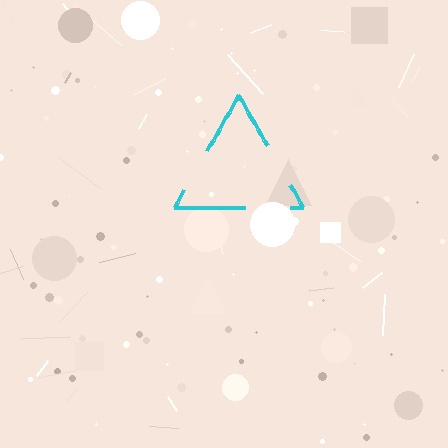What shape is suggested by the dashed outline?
The dashed outline suggests a triangle.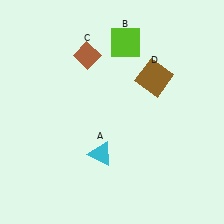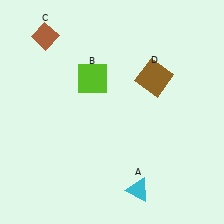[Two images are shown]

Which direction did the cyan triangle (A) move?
The cyan triangle (A) moved right.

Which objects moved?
The objects that moved are: the cyan triangle (A), the lime square (B), the brown diamond (C).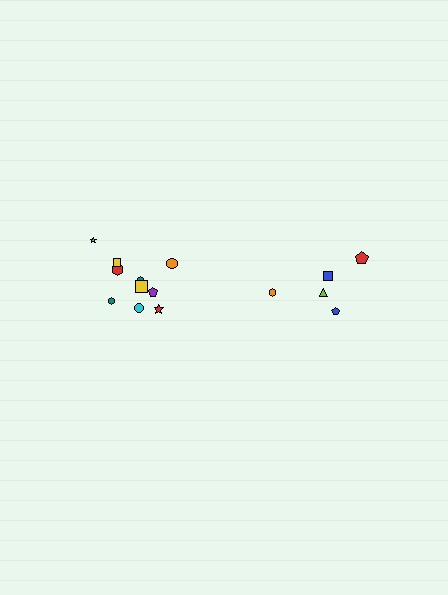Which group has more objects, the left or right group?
The left group.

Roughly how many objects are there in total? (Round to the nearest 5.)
Roughly 15 objects in total.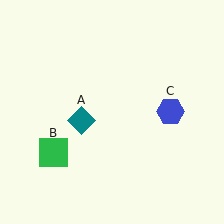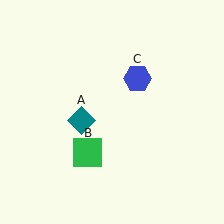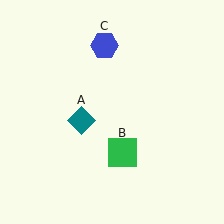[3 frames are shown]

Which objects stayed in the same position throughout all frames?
Teal diamond (object A) remained stationary.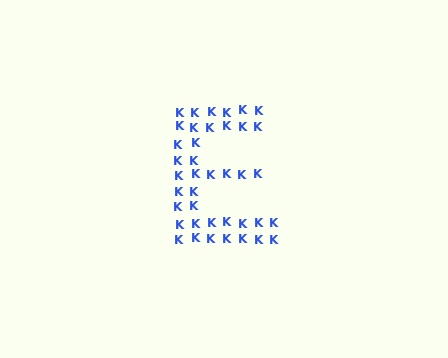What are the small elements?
The small elements are letter K's.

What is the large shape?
The large shape is the letter E.